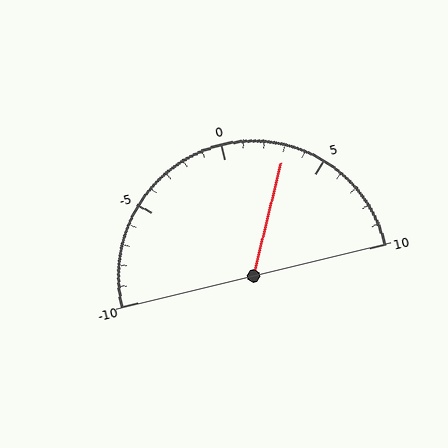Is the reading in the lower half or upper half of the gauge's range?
The reading is in the upper half of the range (-10 to 10).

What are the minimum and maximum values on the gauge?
The gauge ranges from -10 to 10.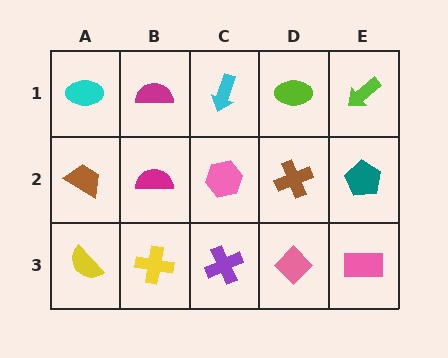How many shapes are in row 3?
5 shapes.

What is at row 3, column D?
A pink diamond.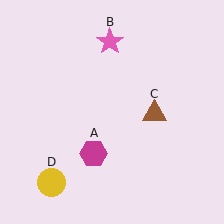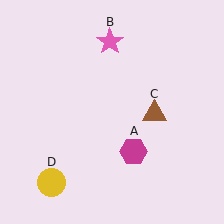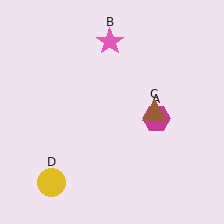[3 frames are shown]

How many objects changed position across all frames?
1 object changed position: magenta hexagon (object A).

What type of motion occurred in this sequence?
The magenta hexagon (object A) rotated counterclockwise around the center of the scene.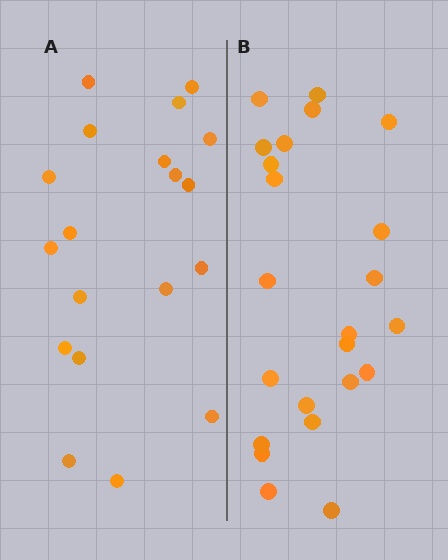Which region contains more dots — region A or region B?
Region B (the right region) has more dots.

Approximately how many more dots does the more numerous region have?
Region B has about 4 more dots than region A.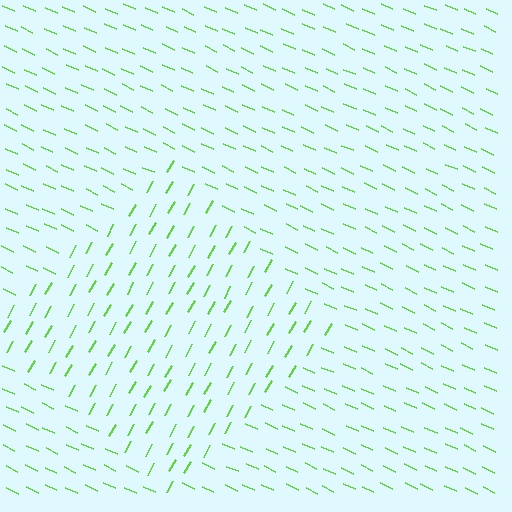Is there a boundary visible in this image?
Yes, there is a texture boundary formed by a change in line orientation.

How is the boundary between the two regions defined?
The boundary is defined purely by a change in line orientation (approximately 85 degrees difference). All lines are the same color and thickness.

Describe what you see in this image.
The image is filled with small lime line segments. A diamond region in the image has lines oriented differently from the surrounding lines, creating a visible texture boundary.